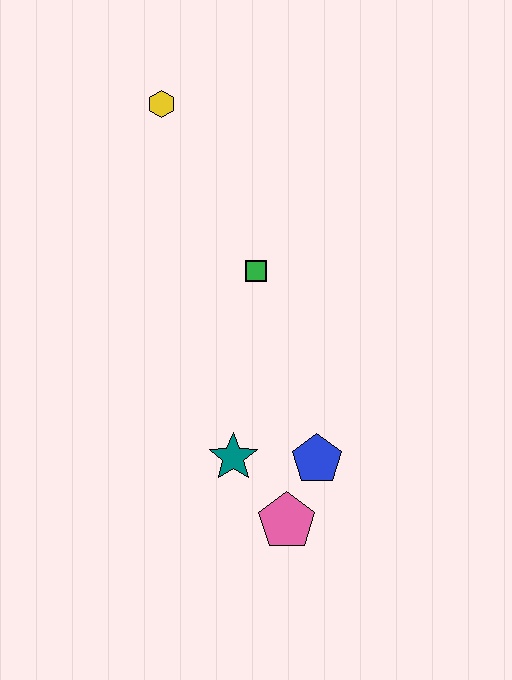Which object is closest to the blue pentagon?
The pink pentagon is closest to the blue pentagon.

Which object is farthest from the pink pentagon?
The yellow hexagon is farthest from the pink pentagon.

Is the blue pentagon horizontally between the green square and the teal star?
No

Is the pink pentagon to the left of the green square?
No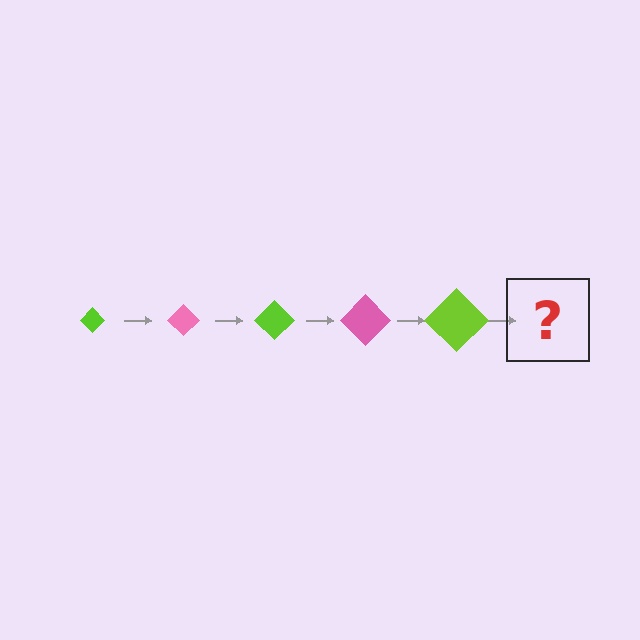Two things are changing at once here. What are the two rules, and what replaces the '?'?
The two rules are that the diamond grows larger each step and the color cycles through lime and pink. The '?' should be a pink diamond, larger than the previous one.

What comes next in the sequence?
The next element should be a pink diamond, larger than the previous one.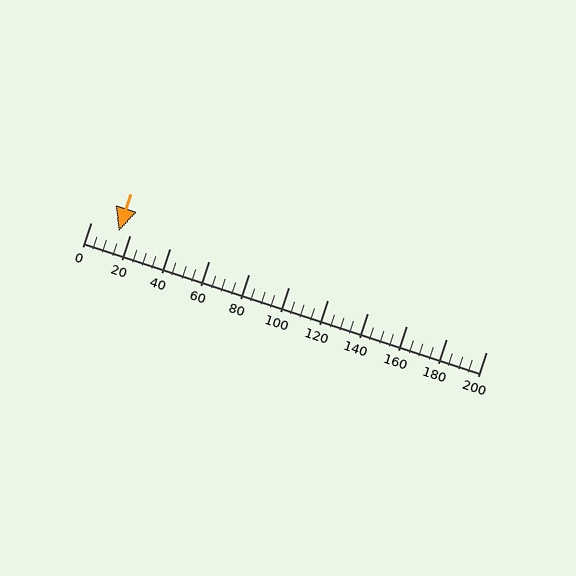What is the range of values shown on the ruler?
The ruler shows values from 0 to 200.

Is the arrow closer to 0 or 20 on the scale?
The arrow is closer to 20.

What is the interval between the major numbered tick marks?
The major tick marks are spaced 20 units apart.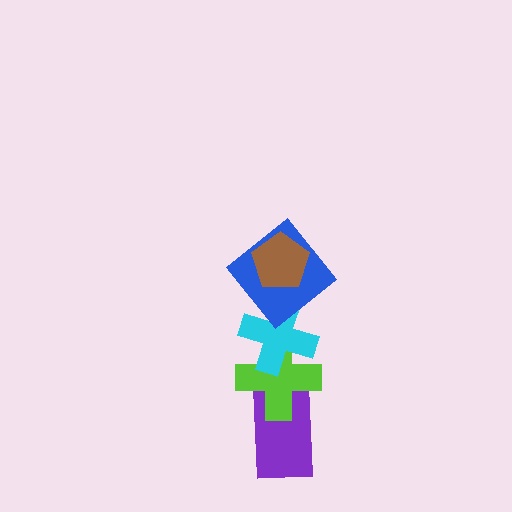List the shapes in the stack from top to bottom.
From top to bottom: the brown pentagon, the blue diamond, the cyan cross, the lime cross, the purple rectangle.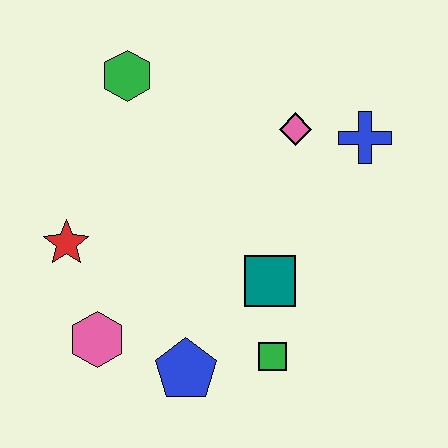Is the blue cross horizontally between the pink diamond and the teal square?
No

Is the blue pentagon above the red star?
No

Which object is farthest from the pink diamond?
The pink hexagon is farthest from the pink diamond.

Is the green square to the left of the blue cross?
Yes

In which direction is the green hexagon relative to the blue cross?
The green hexagon is to the left of the blue cross.